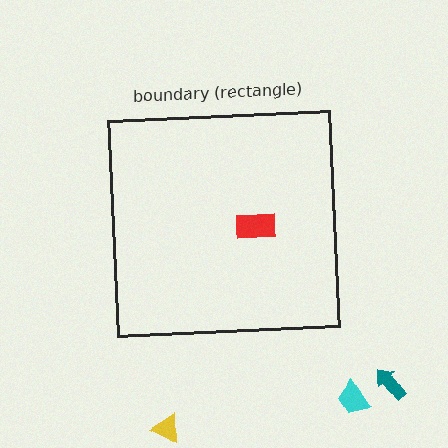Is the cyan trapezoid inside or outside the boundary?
Outside.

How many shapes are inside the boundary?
1 inside, 3 outside.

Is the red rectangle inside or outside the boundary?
Inside.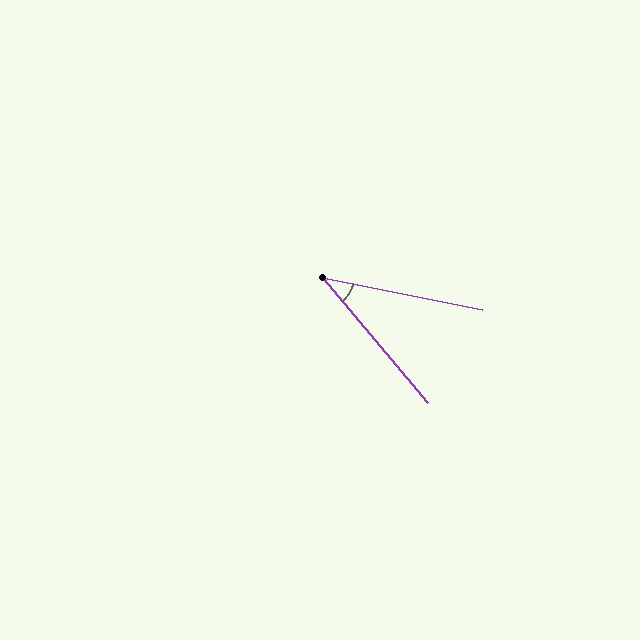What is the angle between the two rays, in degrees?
Approximately 39 degrees.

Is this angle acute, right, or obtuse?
It is acute.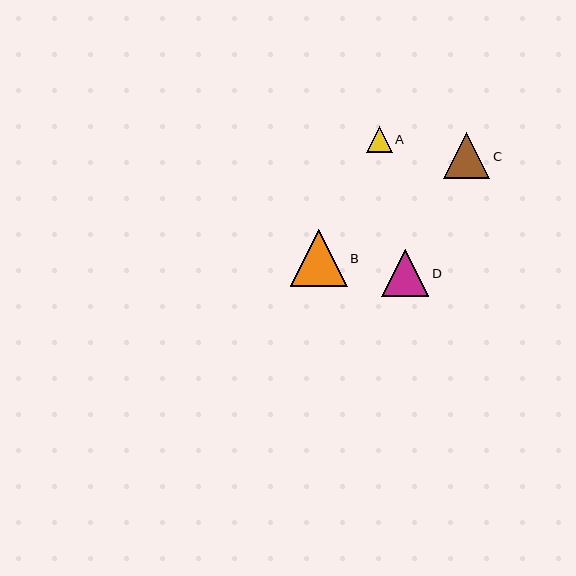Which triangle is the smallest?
Triangle A is the smallest with a size of approximately 25 pixels.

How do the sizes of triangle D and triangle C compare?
Triangle D and triangle C are approximately the same size.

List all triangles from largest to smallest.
From largest to smallest: B, D, C, A.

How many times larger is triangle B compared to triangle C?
Triangle B is approximately 1.2 times the size of triangle C.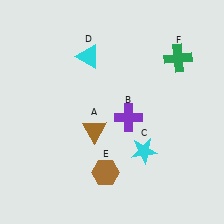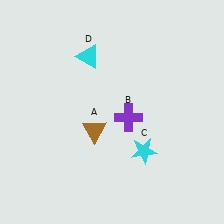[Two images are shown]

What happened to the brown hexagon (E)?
The brown hexagon (E) was removed in Image 2. It was in the bottom-left area of Image 1.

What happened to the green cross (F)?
The green cross (F) was removed in Image 2. It was in the top-right area of Image 1.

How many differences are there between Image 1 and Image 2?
There are 2 differences between the two images.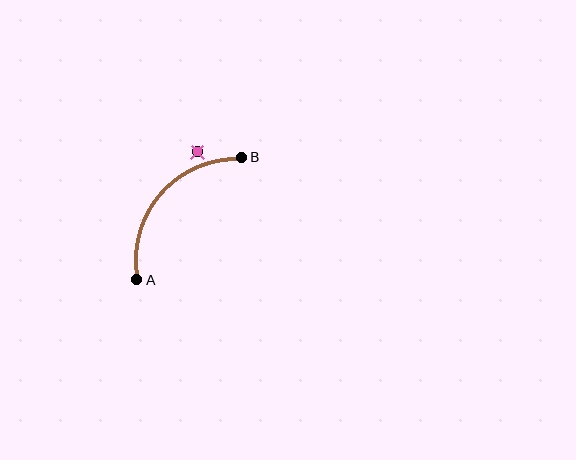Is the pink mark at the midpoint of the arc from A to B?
No — the pink mark does not lie on the arc at all. It sits slightly outside the curve.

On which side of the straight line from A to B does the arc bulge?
The arc bulges above and to the left of the straight line connecting A and B.